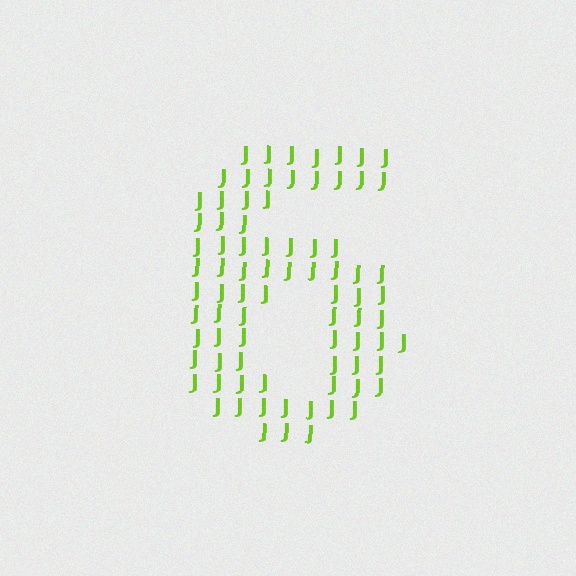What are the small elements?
The small elements are letter J's.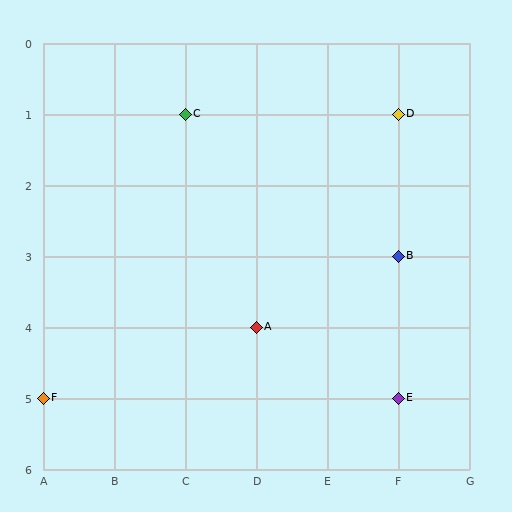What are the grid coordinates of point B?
Point B is at grid coordinates (F, 3).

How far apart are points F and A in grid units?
Points F and A are 3 columns and 1 row apart (about 3.2 grid units diagonally).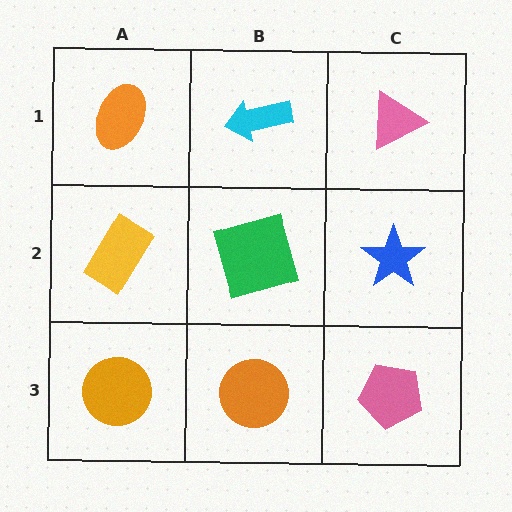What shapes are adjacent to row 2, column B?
A cyan arrow (row 1, column B), an orange circle (row 3, column B), a yellow rectangle (row 2, column A), a blue star (row 2, column C).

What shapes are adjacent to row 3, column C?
A blue star (row 2, column C), an orange circle (row 3, column B).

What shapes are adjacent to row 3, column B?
A green square (row 2, column B), an orange circle (row 3, column A), a pink pentagon (row 3, column C).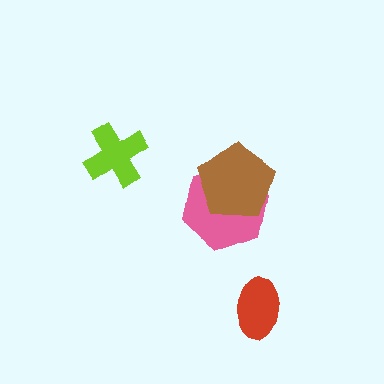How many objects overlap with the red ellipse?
0 objects overlap with the red ellipse.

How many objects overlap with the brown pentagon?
1 object overlaps with the brown pentagon.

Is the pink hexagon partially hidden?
Yes, it is partially covered by another shape.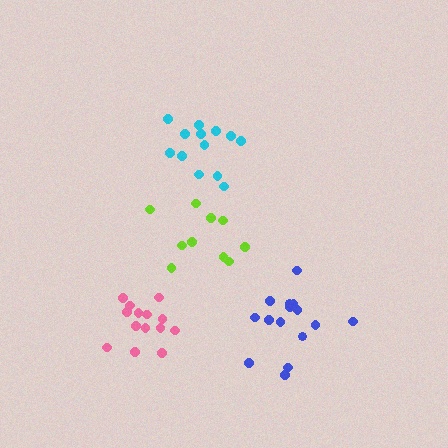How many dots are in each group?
Group 1: 14 dots, Group 2: 10 dots, Group 3: 13 dots, Group 4: 15 dots (52 total).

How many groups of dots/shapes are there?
There are 4 groups.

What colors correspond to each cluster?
The clusters are colored: pink, lime, cyan, blue.